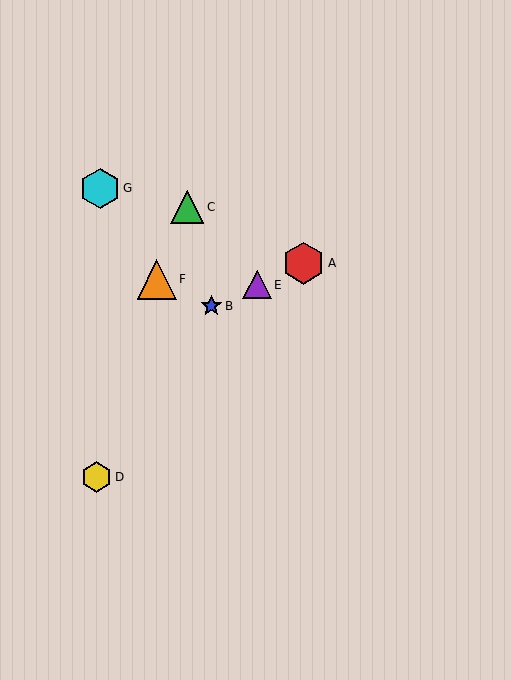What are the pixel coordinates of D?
Object D is at (97, 477).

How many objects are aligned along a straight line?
3 objects (A, B, E) are aligned along a straight line.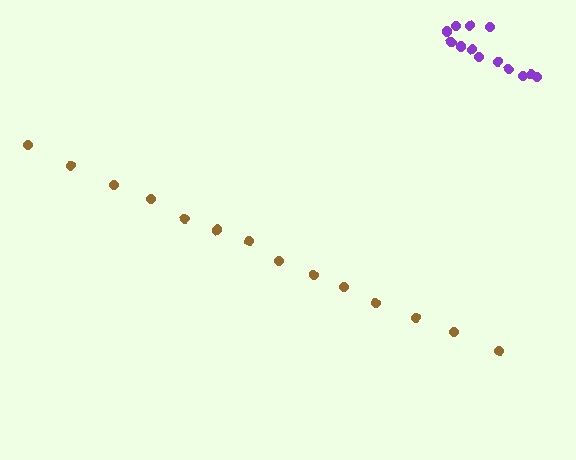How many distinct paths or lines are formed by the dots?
There are 2 distinct paths.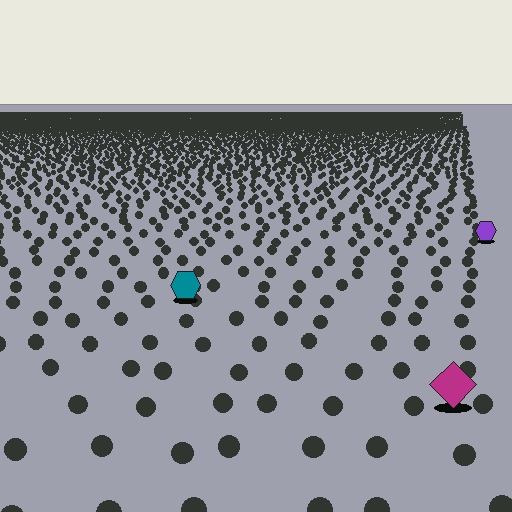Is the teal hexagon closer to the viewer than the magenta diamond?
No. The magenta diamond is closer — you can tell from the texture gradient: the ground texture is coarser near it.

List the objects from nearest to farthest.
From nearest to farthest: the magenta diamond, the teal hexagon, the purple hexagon.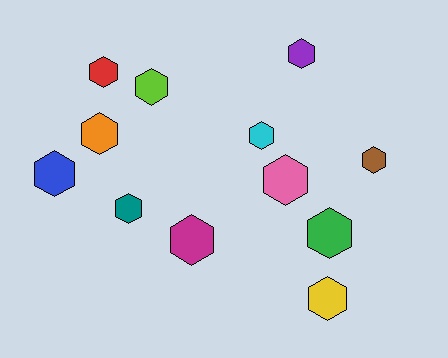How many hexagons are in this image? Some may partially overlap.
There are 12 hexagons.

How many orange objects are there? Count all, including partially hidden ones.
There is 1 orange object.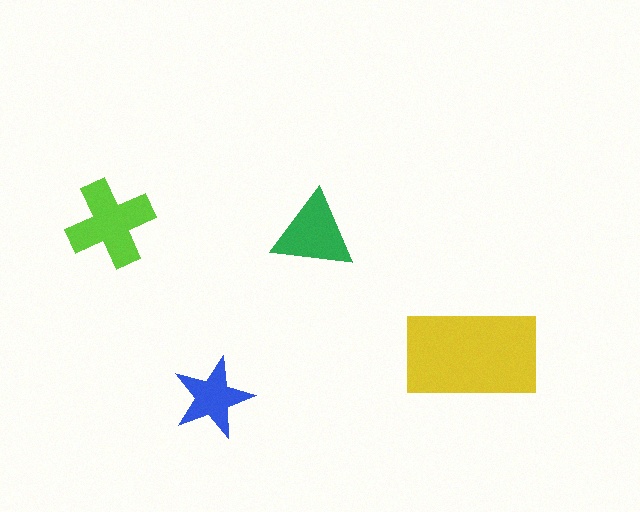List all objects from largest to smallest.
The yellow rectangle, the lime cross, the green triangle, the blue star.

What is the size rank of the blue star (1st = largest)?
4th.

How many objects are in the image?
There are 4 objects in the image.